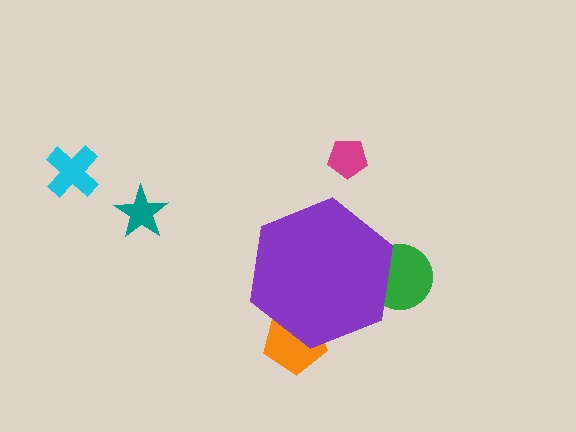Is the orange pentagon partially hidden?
Yes, the orange pentagon is partially hidden behind the purple hexagon.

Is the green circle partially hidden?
Yes, the green circle is partially hidden behind the purple hexagon.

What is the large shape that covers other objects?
A purple hexagon.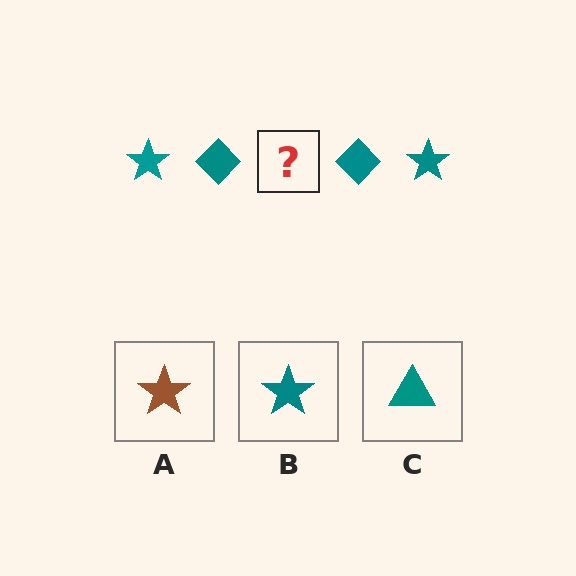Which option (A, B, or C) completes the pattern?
B.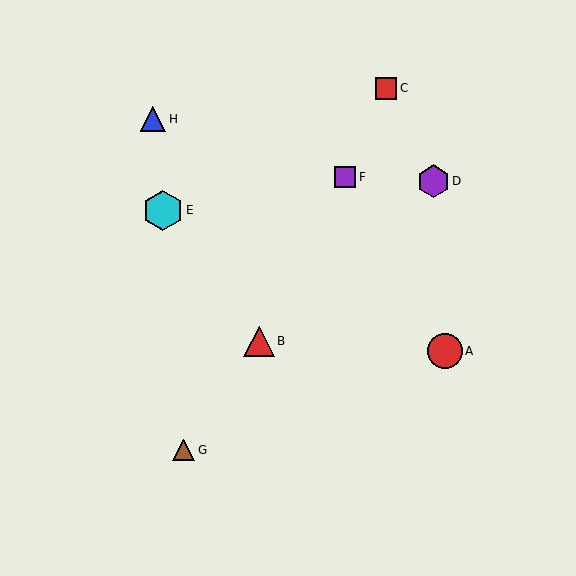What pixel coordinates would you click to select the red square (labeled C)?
Click at (386, 88) to select the red square C.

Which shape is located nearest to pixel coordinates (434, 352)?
The red circle (labeled A) at (445, 351) is nearest to that location.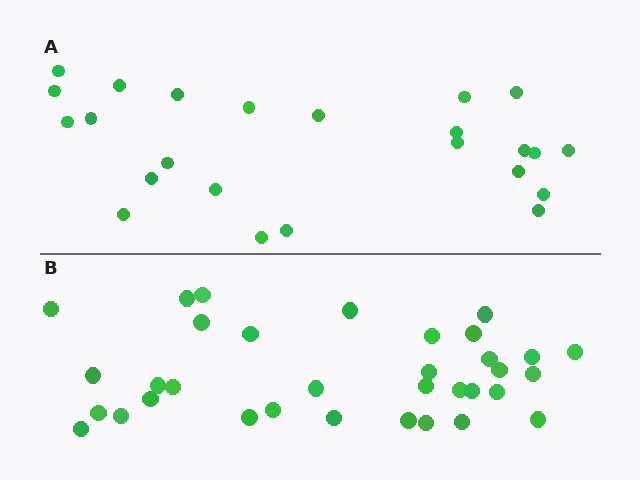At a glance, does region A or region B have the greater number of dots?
Region B (the bottom region) has more dots.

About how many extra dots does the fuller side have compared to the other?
Region B has roughly 10 or so more dots than region A.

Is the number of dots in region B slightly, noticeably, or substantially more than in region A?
Region B has noticeably more, but not dramatically so. The ratio is roughly 1.4 to 1.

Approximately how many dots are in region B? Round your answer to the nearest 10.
About 30 dots. (The exact count is 34, which rounds to 30.)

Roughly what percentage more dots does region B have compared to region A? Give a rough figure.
About 40% more.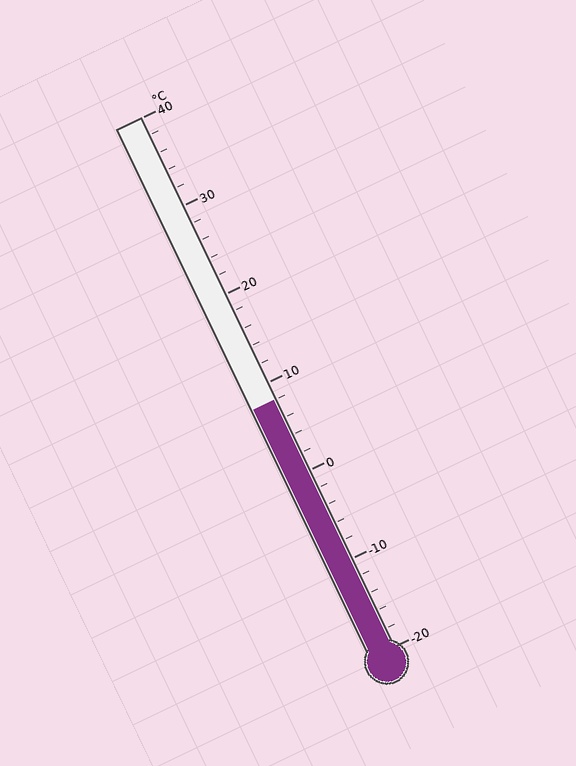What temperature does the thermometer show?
The thermometer shows approximately 8°C.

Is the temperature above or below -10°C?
The temperature is above -10°C.